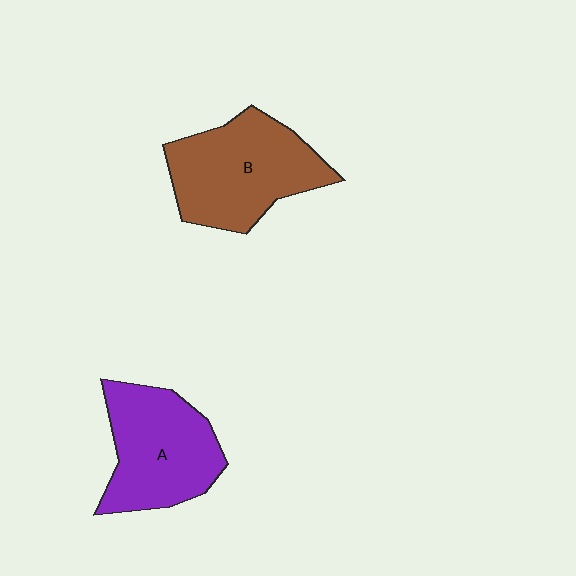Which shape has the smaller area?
Shape A (purple).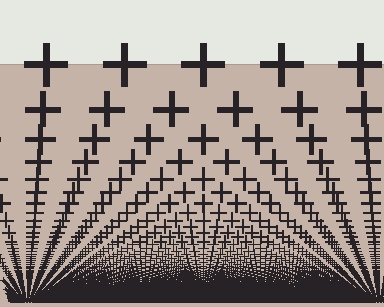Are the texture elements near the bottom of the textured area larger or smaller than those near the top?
Smaller. The gradient is inverted — elements near the bottom are smaller and denser.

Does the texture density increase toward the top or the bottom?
Density increases toward the bottom.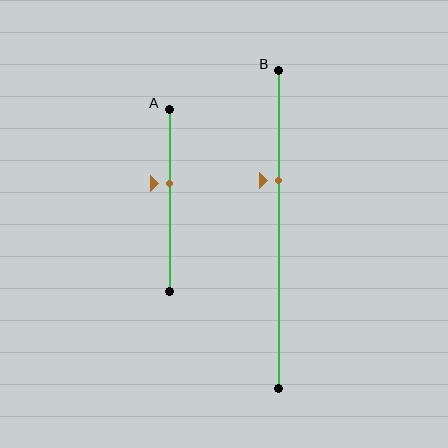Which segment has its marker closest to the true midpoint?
Segment A has its marker closest to the true midpoint.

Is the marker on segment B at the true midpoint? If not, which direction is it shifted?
No, the marker on segment B is shifted upward by about 15% of the segment length.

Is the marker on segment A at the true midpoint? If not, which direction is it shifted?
No, the marker on segment A is shifted upward by about 9% of the segment length.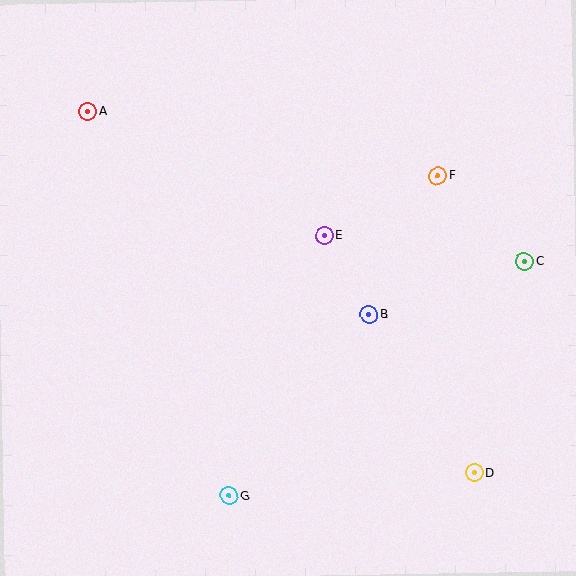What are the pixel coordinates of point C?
Point C is at (524, 261).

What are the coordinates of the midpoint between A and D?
The midpoint between A and D is at (281, 292).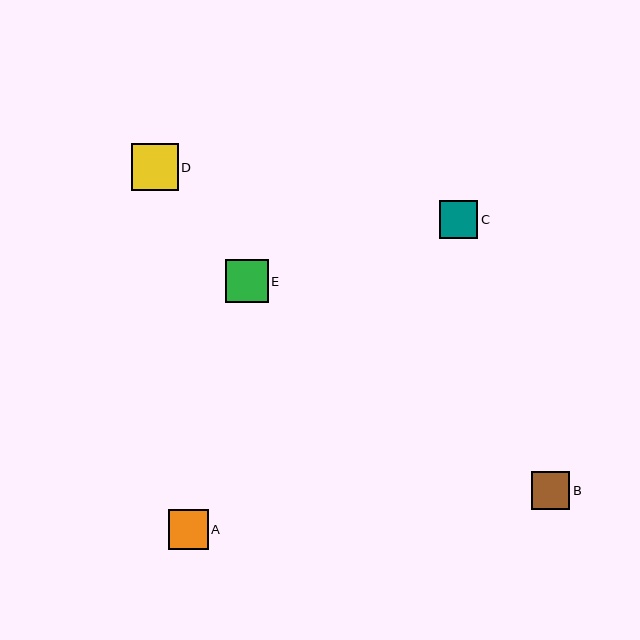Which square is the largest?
Square D is the largest with a size of approximately 47 pixels.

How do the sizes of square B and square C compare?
Square B and square C are approximately the same size.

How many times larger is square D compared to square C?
Square D is approximately 1.2 times the size of square C.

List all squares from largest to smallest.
From largest to smallest: D, E, A, B, C.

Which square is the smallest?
Square C is the smallest with a size of approximately 38 pixels.